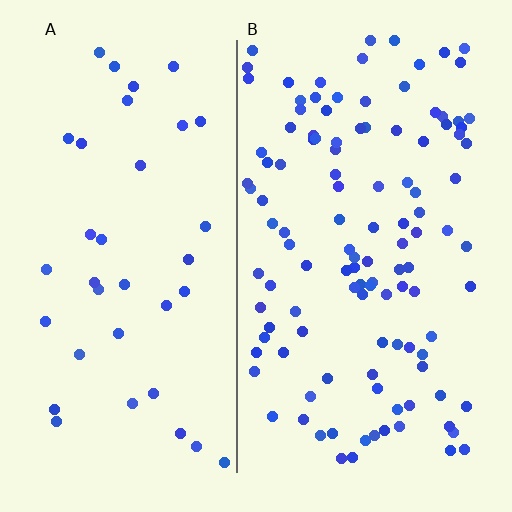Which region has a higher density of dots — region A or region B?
B (the right).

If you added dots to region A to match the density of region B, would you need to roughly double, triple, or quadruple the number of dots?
Approximately triple.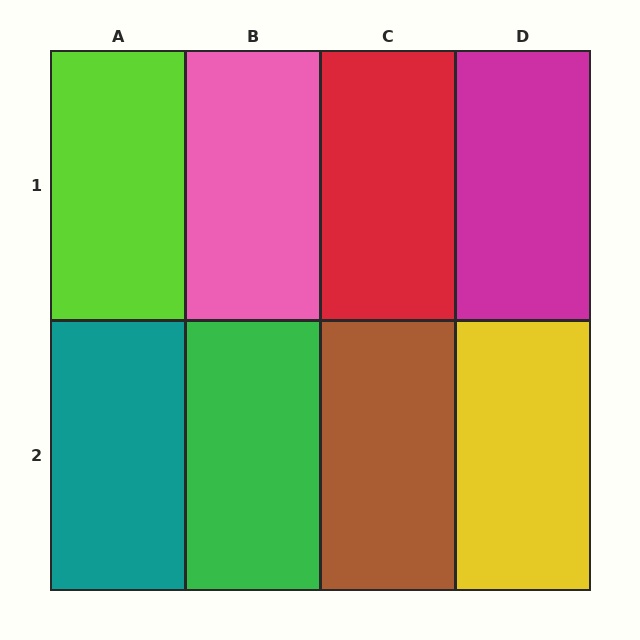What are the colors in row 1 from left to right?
Lime, pink, red, magenta.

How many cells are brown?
1 cell is brown.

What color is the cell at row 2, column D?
Yellow.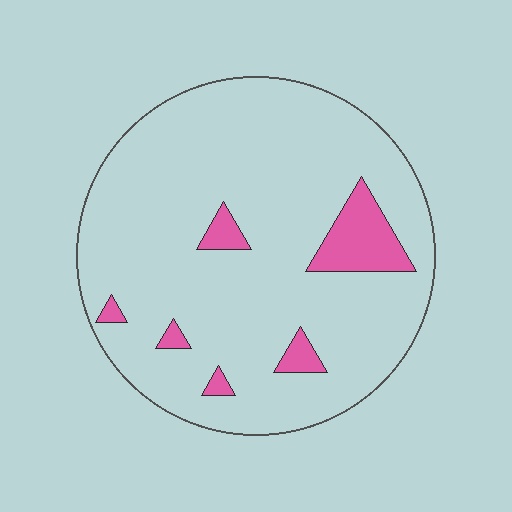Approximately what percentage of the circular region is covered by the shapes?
Approximately 10%.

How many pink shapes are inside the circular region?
6.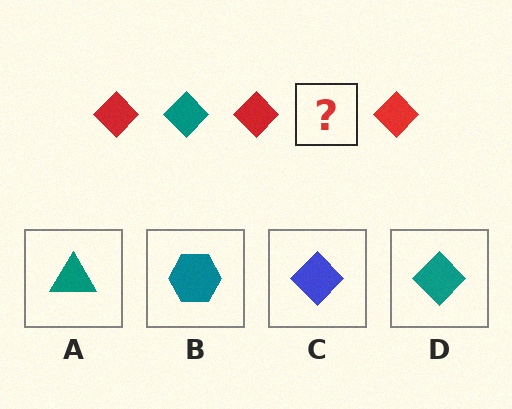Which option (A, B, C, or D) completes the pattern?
D.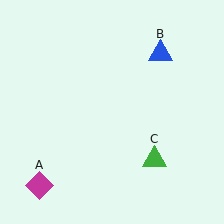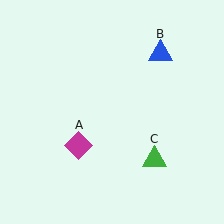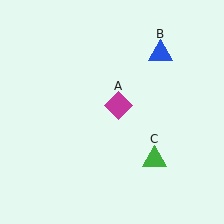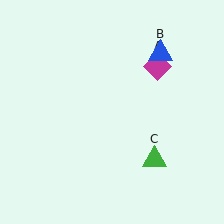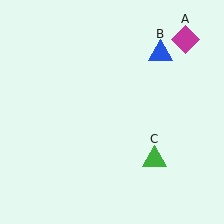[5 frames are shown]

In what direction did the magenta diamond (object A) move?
The magenta diamond (object A) moved up and to the right.